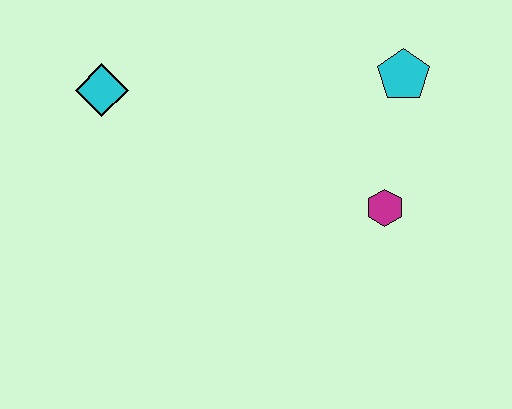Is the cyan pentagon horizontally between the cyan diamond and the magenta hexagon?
No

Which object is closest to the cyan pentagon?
The magenta hexagon is closest to the cyan pentagon.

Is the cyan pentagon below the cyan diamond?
No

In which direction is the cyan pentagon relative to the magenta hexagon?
The cyan pentagon is above the magenta hexagon.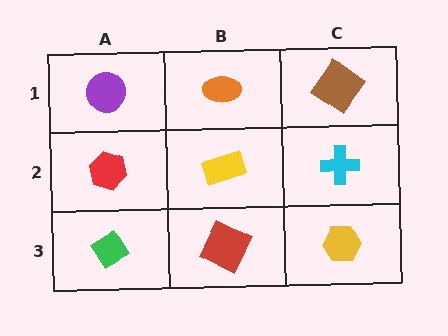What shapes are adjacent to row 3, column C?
A cyan cross (row 2, column C), a red square (row 3, column B).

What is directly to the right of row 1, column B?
A brown diamond.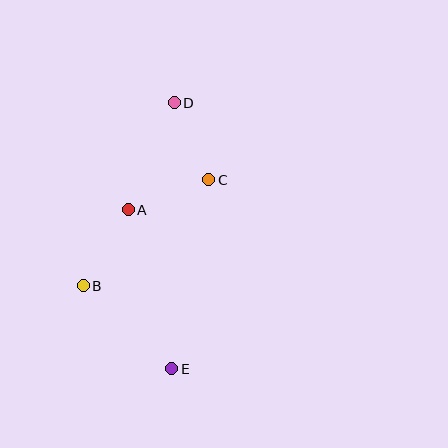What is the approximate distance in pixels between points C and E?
The distance between C and E is approximately 193 pixels.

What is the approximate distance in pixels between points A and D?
The distance between A and D is approximately 117 pixels.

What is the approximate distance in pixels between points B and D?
The distance between B and D is approximately 204 pixels.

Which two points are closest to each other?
Points C and D are closest to each other.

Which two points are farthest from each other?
Points D and E are farthest from each other.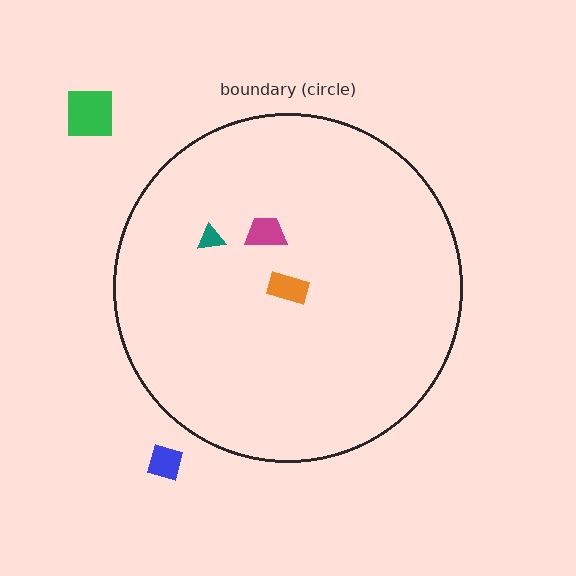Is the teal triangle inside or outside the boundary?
Inside.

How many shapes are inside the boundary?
3 inside, 2 outside.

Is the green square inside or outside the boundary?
Outside.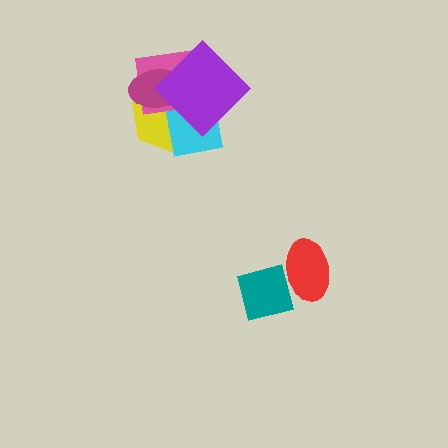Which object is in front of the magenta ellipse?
The purple diamond is in front of the magenta ellipse.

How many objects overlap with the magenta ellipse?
4 objects overlap with the magenta ellipse.